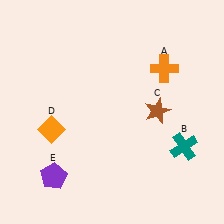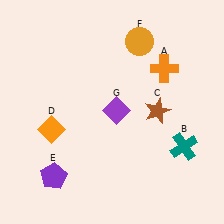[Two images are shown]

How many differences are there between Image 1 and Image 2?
There are 2 differences between the two images.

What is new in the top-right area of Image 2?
A purple diamond (G) was added in the top-right area of Image 2.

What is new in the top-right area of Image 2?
An orange circle (F) was added in the top-right area of Image 2.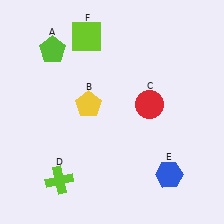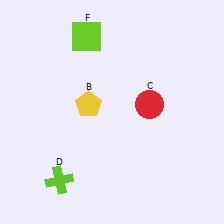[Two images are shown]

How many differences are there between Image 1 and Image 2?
There are 2 differences between the two images.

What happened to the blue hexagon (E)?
The blue hexagon (E) was removed in Image 2. It was in the bottom-right area of Image 1.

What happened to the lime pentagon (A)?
The lime pentagon (A) was removed in Image 2. It was in the top-left area of Image 1.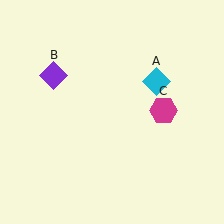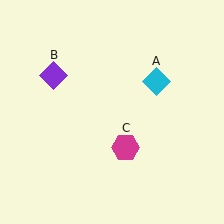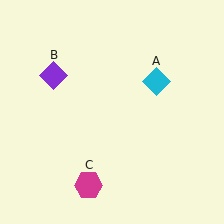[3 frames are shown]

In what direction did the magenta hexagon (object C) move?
The magenta hexagon (object C) moved down and to the left.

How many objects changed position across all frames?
1 object changed position: magenta hexagon (object C).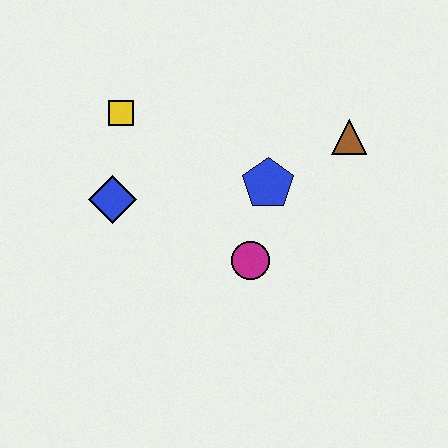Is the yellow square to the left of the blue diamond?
No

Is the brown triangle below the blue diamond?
No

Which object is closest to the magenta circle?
The blue pentagon is closest to the magenta circle.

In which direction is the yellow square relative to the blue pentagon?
The yellow square is to the left of the blue pentagon.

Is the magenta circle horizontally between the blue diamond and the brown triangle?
Yes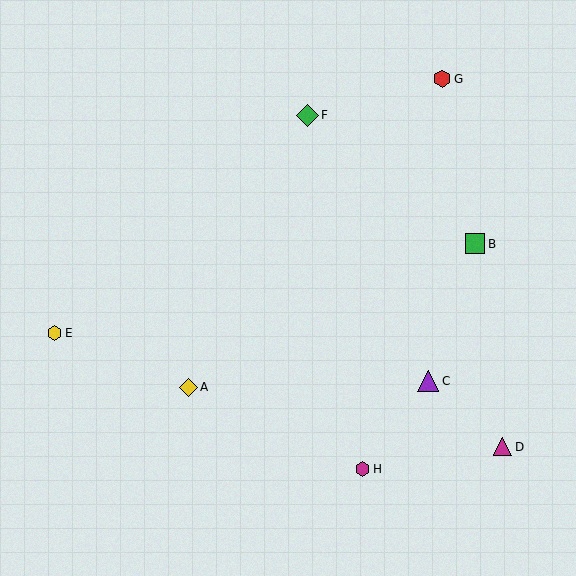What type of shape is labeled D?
Shape D is a magenta triangle.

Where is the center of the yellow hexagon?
The center of the yellow hexagon is at (55, 333).